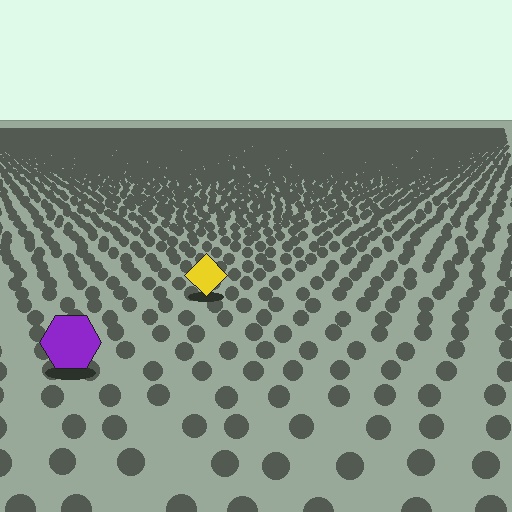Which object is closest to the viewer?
The purple hexagon is closest. The texture marks near it are larger and more spread out.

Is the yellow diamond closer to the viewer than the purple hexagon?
No. The purple hexagon is closer — you can tell from the texture gradient: the ground texture is coarser near it.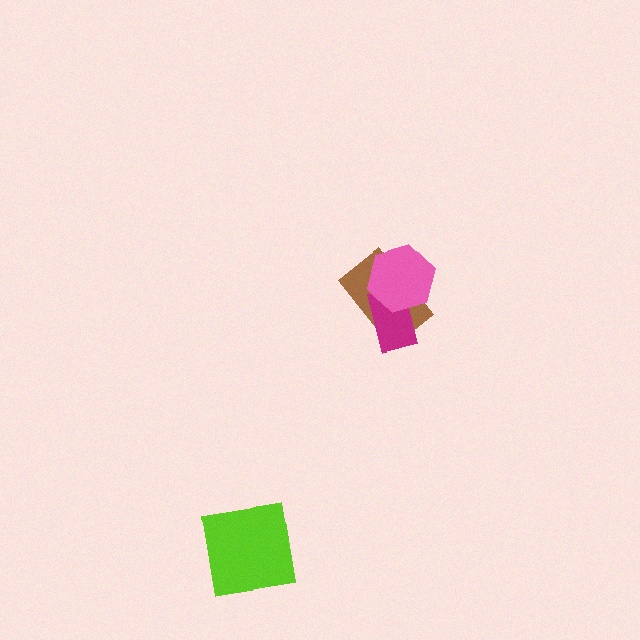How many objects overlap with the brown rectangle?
2 objects overlap with the brown rectangle.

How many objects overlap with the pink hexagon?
2 objects overlap with the pink hexagon.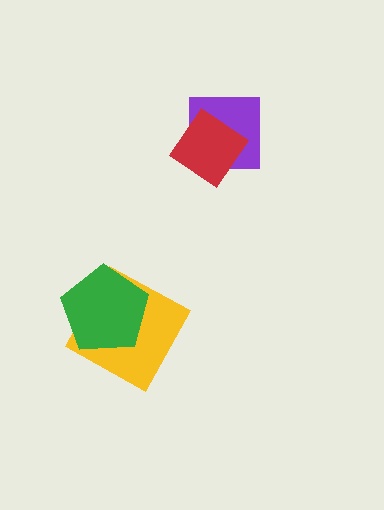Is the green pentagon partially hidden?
No, no other shape covers it.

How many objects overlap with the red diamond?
1 object overlaps with the red diamond.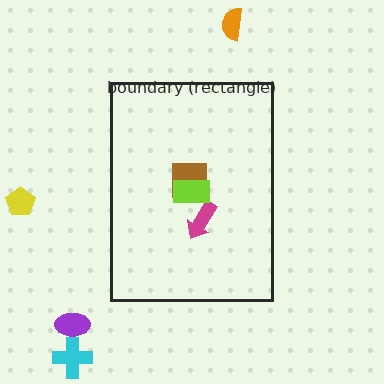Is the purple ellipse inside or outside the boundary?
Outside.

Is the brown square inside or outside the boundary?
Inside.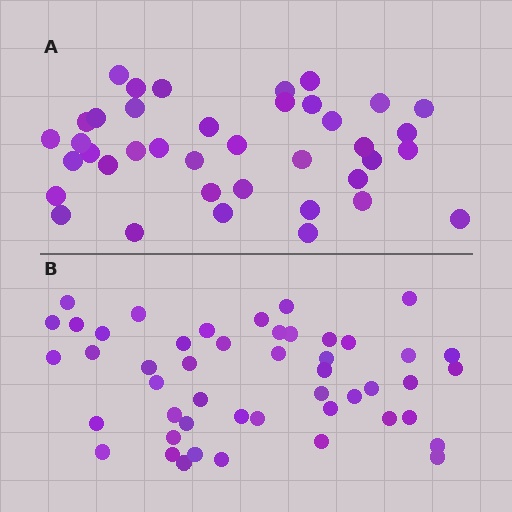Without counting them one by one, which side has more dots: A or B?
Region B (the bottom region) has more dots.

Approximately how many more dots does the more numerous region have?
Region B has roughly 8 or so more dots than region A.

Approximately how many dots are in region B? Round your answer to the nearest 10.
About 50 dots. (The exact count is 48, which rounds to 50.)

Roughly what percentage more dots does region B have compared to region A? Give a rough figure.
About 25% more.